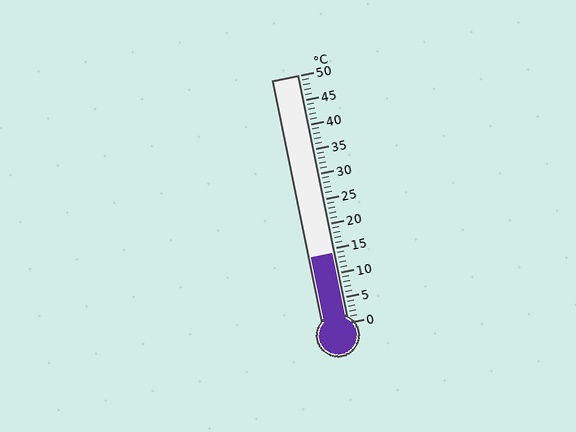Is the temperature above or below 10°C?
The temperature is above 10°C.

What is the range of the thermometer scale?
The thermometer scale ranges from 0°C to 50°C.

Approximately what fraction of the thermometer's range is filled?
The thermometer is filled to approximately 30% of its range.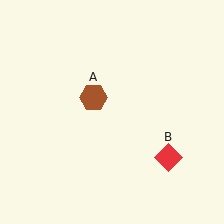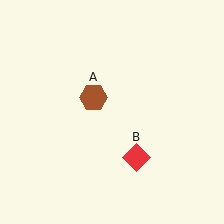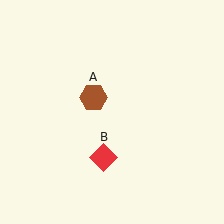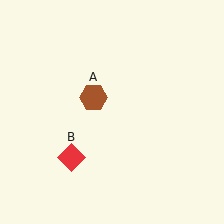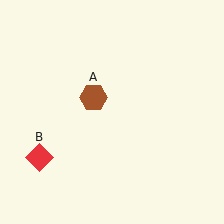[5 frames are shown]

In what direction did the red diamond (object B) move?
The red diamond (object B) moved left.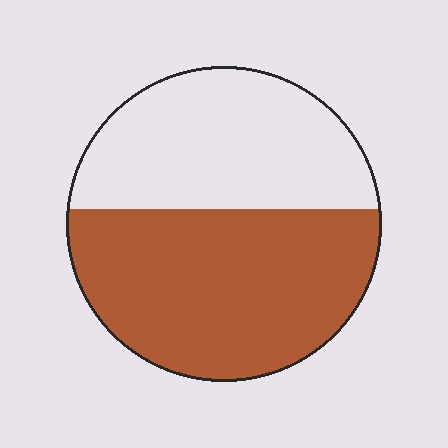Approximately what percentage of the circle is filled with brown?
Approximately 55%.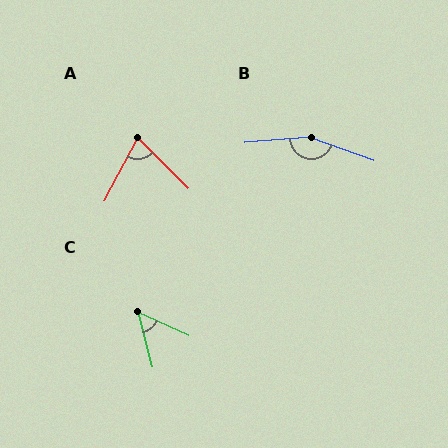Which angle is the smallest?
C, at approximately 51 degrees.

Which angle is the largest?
B, at approximately 156 degrees.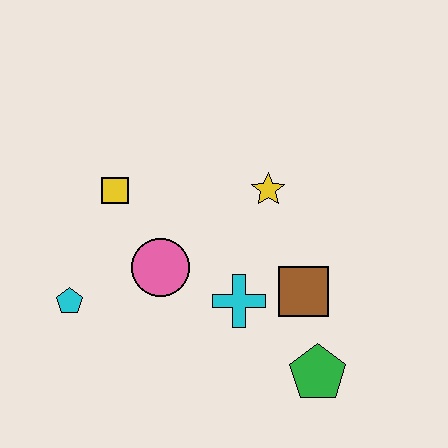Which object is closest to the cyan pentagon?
The pink circle is closest to the cyan pentagon.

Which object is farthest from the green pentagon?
The yellow square is farthest from the green pentagon.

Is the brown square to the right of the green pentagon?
No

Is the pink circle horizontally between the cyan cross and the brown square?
No